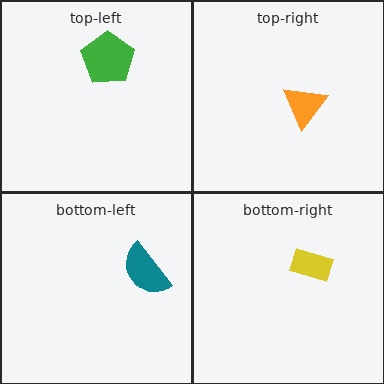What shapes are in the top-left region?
The green pentagon.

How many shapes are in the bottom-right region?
1.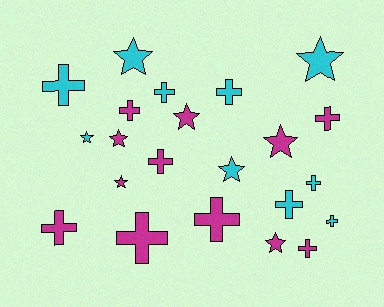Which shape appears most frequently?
Cross, with 13 objects.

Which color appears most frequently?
Magenta, with 12 objects.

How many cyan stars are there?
There are 4 cyan stars.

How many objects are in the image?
There are 22 objects.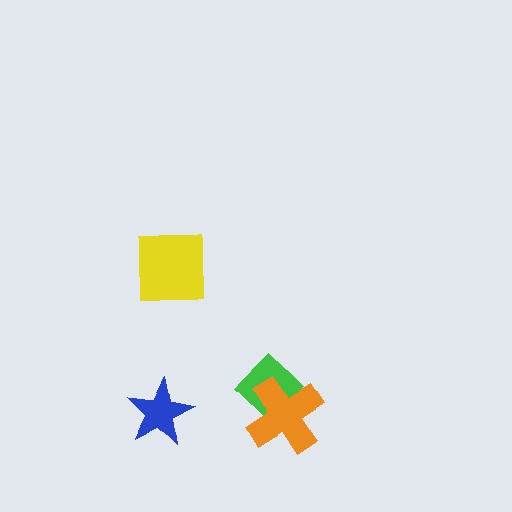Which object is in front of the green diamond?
The orange cross is in front of the green diamond.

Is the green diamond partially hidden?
Yes, it is partially covered by another shape.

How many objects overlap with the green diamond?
1 object overlaps with the green diamond.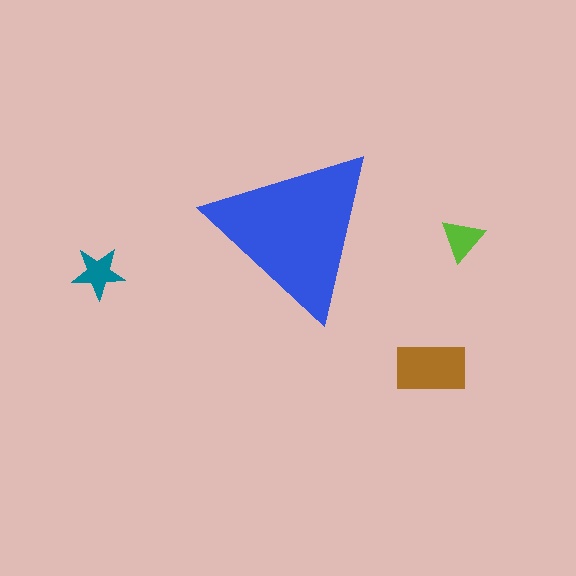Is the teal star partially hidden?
No, the teal star is fully visible.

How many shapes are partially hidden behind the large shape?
0 shapes are partially hidden.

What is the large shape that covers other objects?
A blue triangle.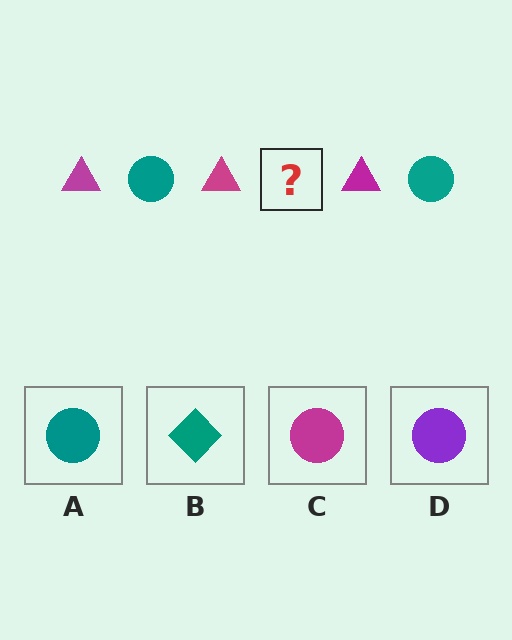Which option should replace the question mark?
Option A.